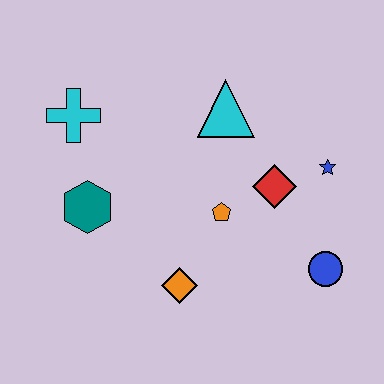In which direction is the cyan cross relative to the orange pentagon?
The cyan cross is to the left of the orange pentagon.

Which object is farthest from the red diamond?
The cyan cross is farthest from the red diamond.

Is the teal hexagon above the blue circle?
Yes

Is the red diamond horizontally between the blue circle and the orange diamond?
Yes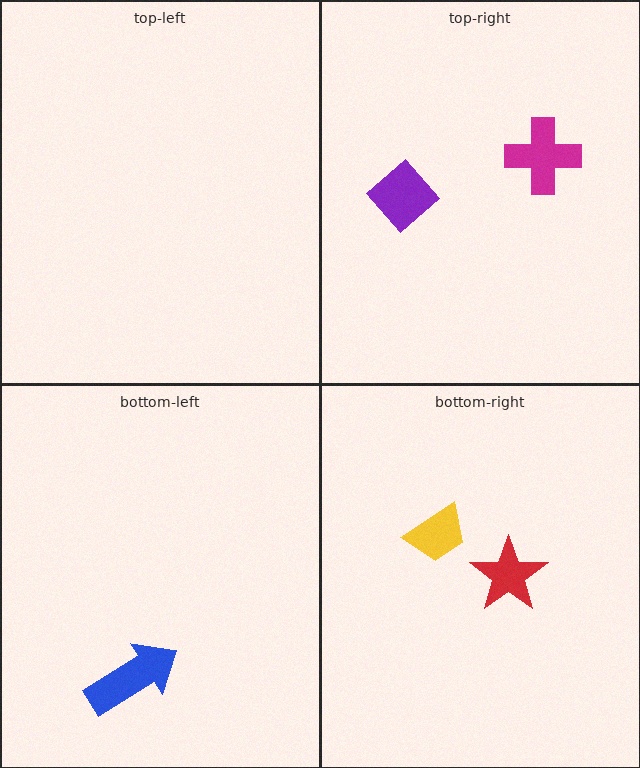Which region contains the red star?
The bottom-right region.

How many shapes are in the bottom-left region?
1.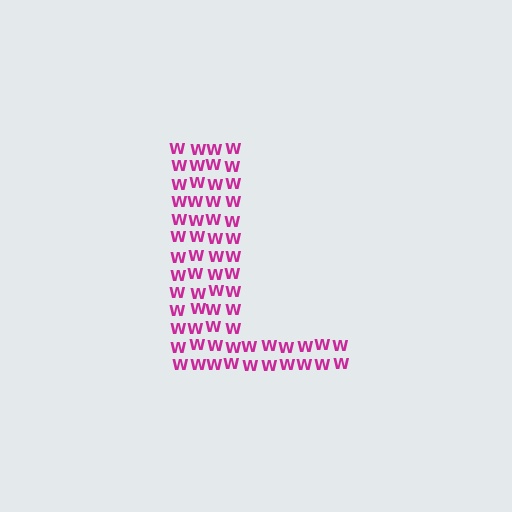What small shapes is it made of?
It is made of small letter W's.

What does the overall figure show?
The overall figure shows the letter L.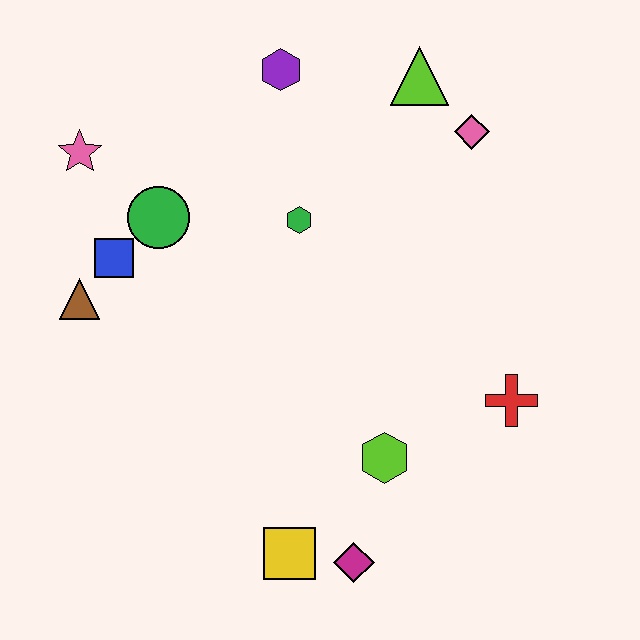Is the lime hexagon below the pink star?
Yes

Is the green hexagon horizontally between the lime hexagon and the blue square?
Yes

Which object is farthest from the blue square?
The red cross is farthest from the blue square.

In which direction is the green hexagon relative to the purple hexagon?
The green hexagon is below the purple hexagon.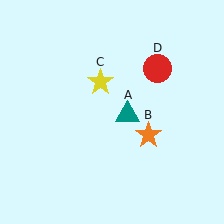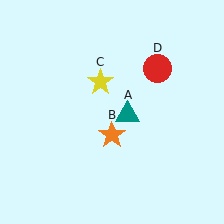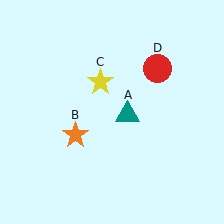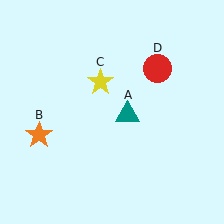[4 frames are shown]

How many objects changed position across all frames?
1 object changed position: orange star (object B).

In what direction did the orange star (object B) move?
The orange star (object B) moved left.